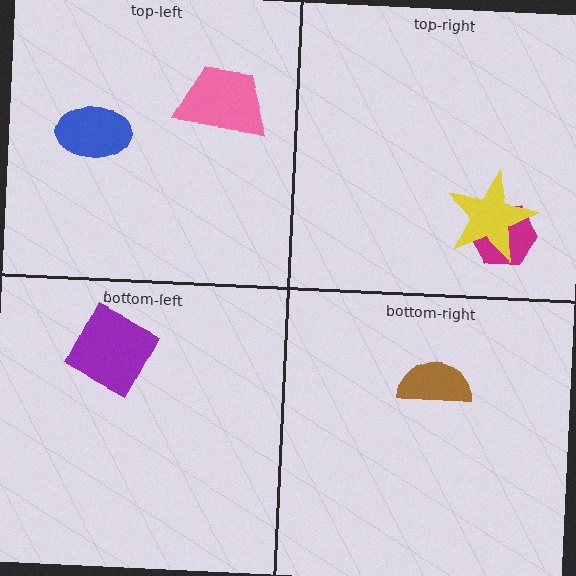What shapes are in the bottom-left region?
The purple diamond.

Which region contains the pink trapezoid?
The top-left region.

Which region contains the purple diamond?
The bottom-left region.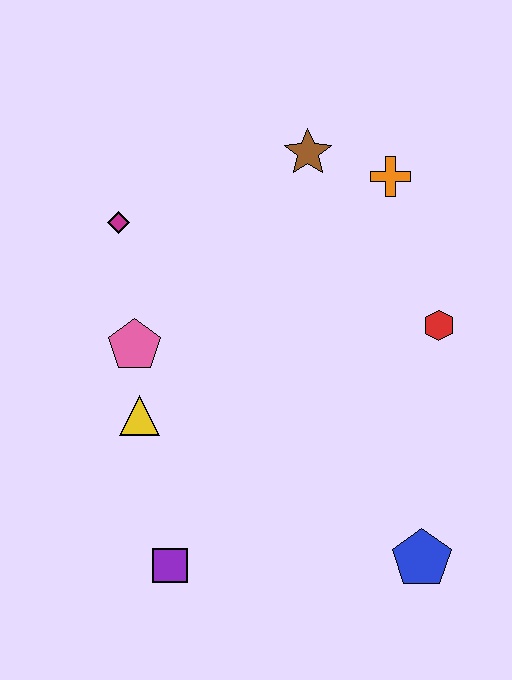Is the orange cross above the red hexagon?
Yes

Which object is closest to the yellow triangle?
The pink pentagon is closest to the yellow triangle.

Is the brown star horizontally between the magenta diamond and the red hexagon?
Yes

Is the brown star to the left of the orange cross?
Yes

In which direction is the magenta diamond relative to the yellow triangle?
The magenta diamond is above the yellow triangle.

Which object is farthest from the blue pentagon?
The magenta diamond is farthest from the blue pentagon.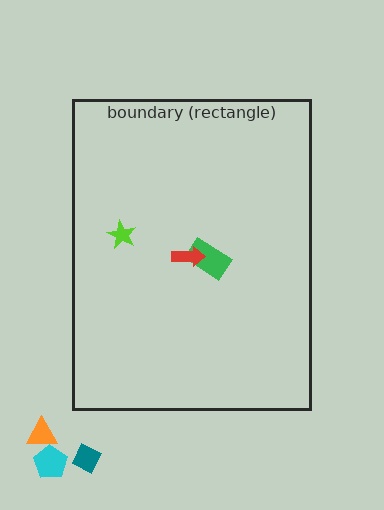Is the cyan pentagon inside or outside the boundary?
Outside.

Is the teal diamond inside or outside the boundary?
Outside.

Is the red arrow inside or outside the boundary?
Inside.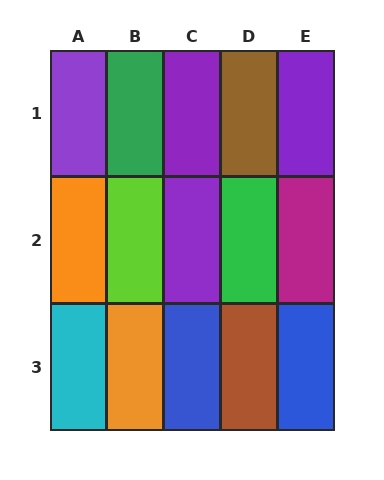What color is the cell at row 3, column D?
Brown.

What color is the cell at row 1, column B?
Green.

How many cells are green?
2 cells are green.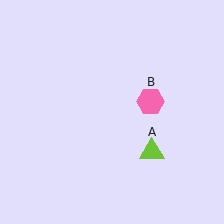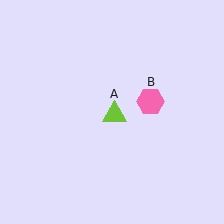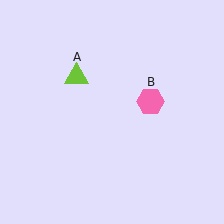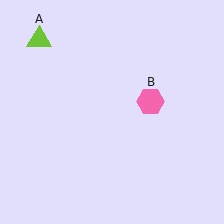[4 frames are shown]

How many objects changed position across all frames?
1 object changed position: lime triangle (object A).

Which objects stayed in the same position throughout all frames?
Pink hexagon (object B) remained stationary.